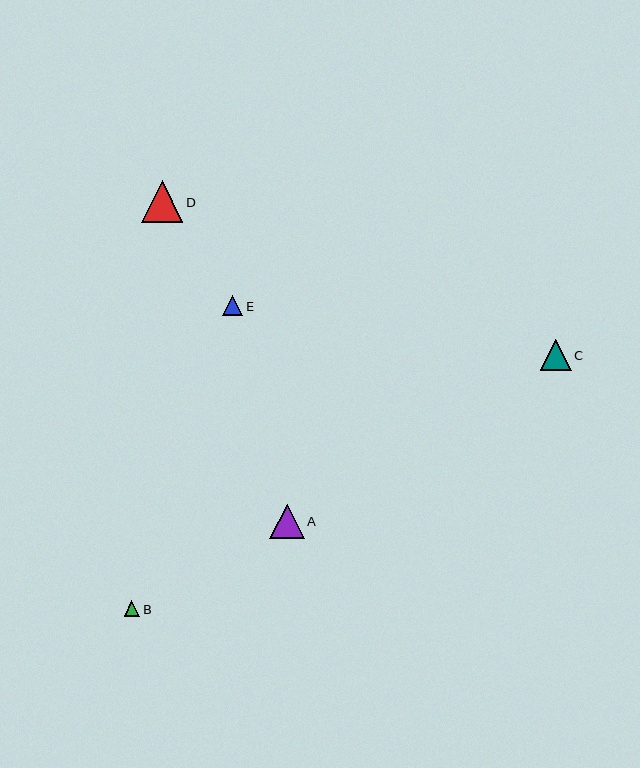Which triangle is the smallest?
Triangle B is the smallest with a size of approximately 16 pixels.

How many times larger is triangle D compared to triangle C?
Triangle D is approximately 1.3 times the size of triangle C.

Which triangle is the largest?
Triangle D is the largest with a size of approximately 41 pixels.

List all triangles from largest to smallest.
From largest to smallest: D, A, C, E, B.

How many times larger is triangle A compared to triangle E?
Triangle A is approximately 1.7 times the size of triangle E.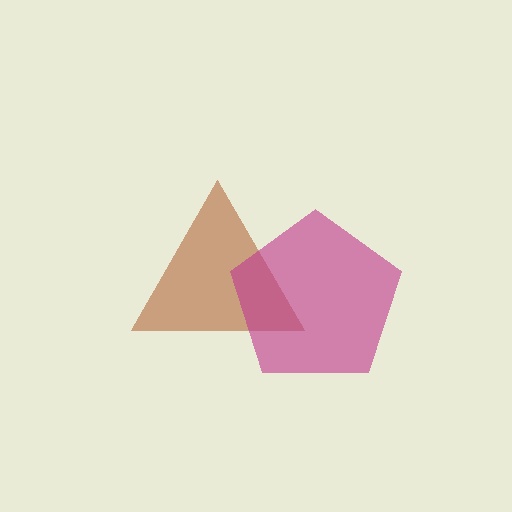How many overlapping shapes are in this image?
There are 2 overlapping shapes in the image.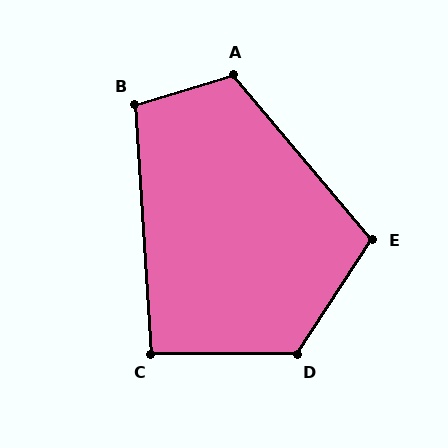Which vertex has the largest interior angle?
D, at approximately 123 degrees.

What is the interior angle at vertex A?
Approximately 114 degrees (obtuse).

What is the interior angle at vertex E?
Approximately 107 degrees (obtuse).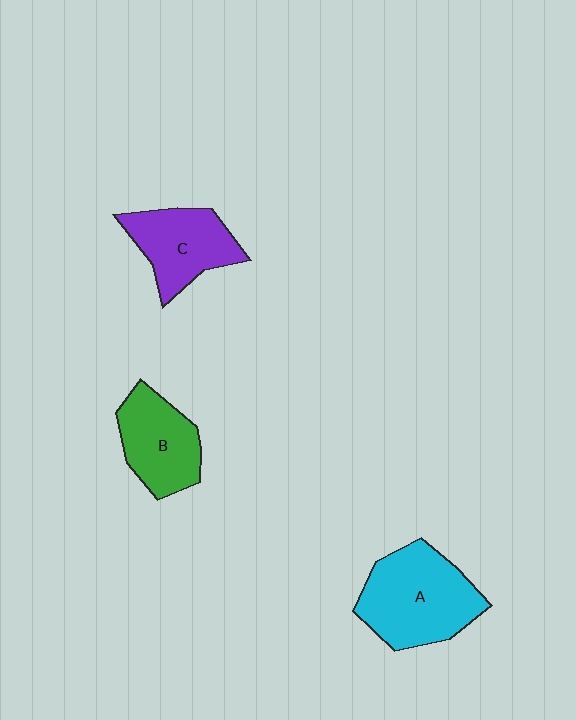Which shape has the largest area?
Shape A (cyan).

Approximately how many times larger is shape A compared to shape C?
Approximately 1.4 times.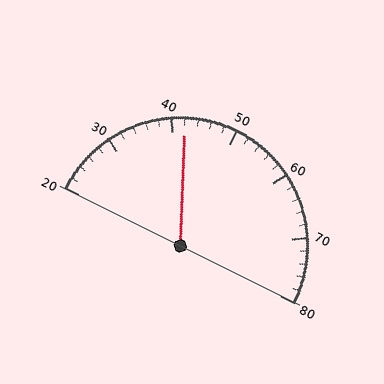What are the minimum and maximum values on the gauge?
The gauge ranges from 20 to 80.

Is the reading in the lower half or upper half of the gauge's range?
The reading is in the lower half of the range (20 to 80).